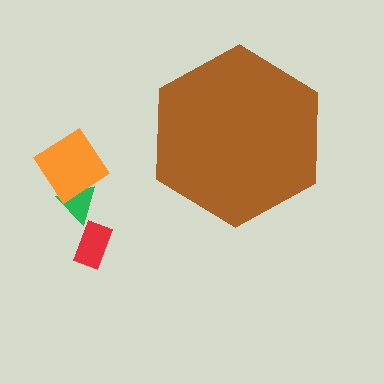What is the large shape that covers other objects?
A brown hexagon.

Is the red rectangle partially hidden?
No, the red rectangle is fully visible.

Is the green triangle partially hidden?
No, the green triangle is fully visible.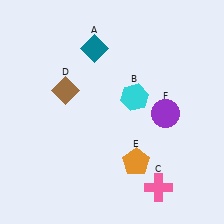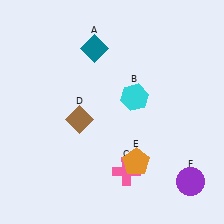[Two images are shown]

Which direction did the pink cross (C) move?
The pink cross (C) moved left.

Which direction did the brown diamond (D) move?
The brown diamond (D) moved down.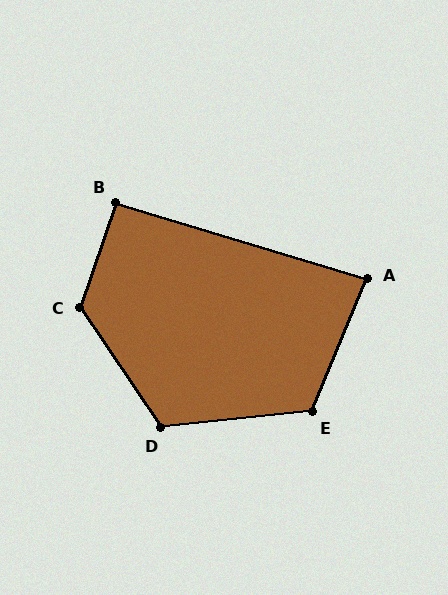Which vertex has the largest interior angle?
C, at approximately 127 degrees.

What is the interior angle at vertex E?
Approximately 118 degrees (obtuse).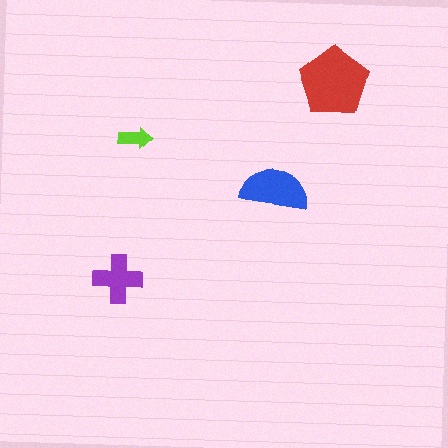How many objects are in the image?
There are 4 objects in the image.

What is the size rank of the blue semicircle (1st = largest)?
2nd.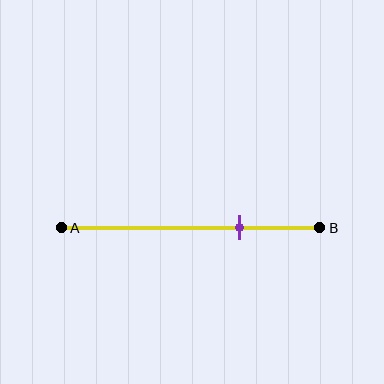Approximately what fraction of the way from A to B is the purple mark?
The purple mark is approximately 70% of the way from A to B.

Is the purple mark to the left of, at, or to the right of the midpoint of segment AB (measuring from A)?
The purple mark is to the right of the midpoint of segment AB.